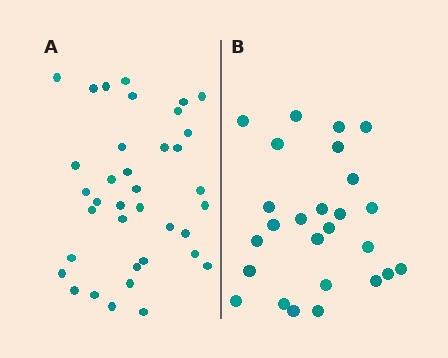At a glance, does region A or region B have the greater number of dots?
Region A (the left region) has more dots.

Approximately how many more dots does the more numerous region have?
Region A has roughly 12 or so more dots than region B.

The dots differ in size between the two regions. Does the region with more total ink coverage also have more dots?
No. Region B has more total ink coverage because its dots are larger, but region A actually contains more individual dots. Total area can be misleading — the number of items is what matters here.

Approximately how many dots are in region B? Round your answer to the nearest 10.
About 30 dots. (The exact count is 26, which rounds to 30.)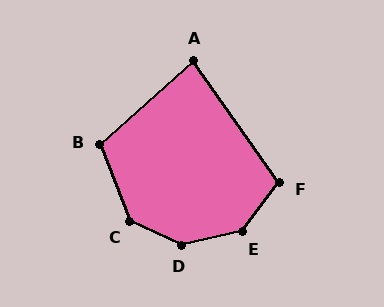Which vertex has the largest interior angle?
D, at approximately 142 degrees.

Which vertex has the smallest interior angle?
A, at approximately 83 degrees.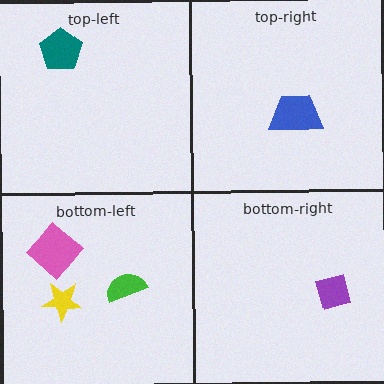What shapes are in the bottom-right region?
The purple square.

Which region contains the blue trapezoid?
The top-right region.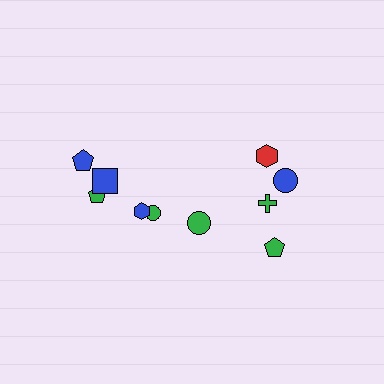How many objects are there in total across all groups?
There are 10 objects.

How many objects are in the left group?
There are 6 objects.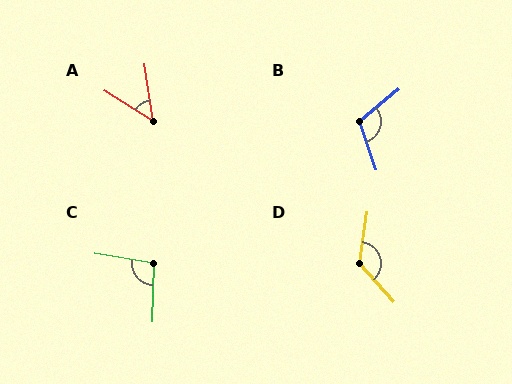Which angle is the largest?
D, at approximately 129 degrees.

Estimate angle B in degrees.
Approximately 110 degrees.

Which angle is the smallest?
A, at approximately 50 degrees.